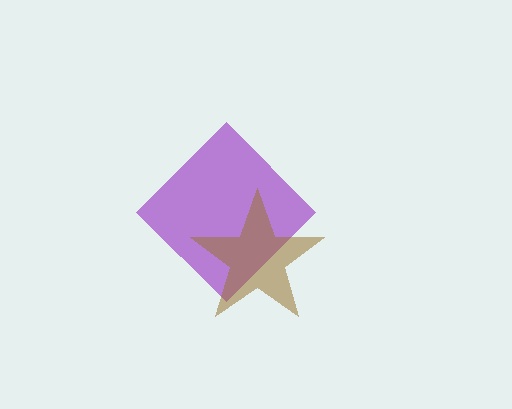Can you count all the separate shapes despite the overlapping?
Yes, there are 2 separate shapes.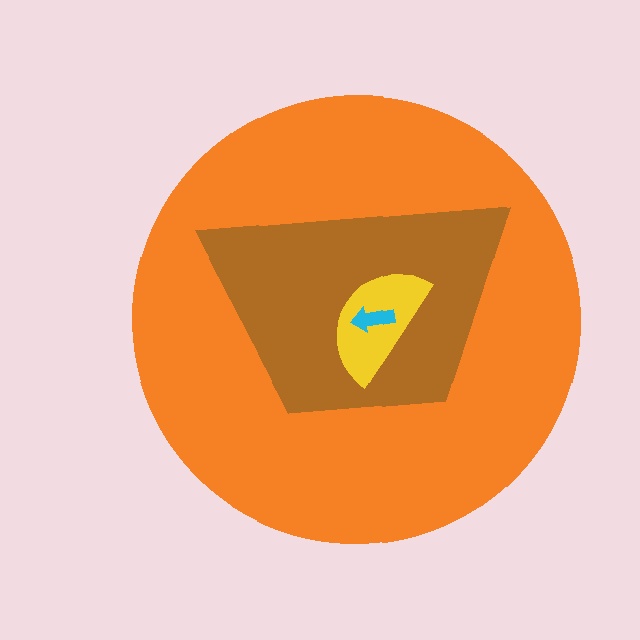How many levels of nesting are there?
4.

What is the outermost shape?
The orange circle.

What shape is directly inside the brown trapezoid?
The yellow semicircle.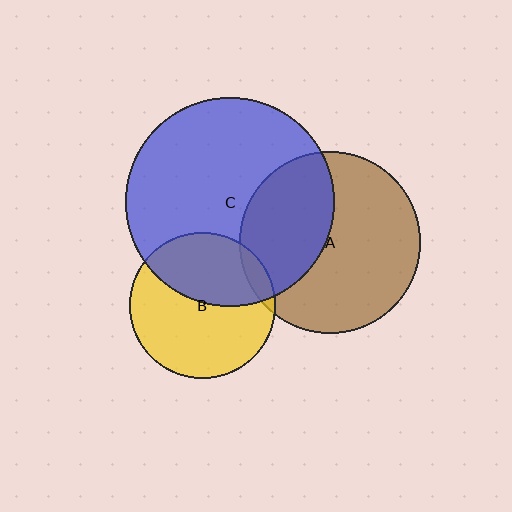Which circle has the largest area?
Circle C (blue).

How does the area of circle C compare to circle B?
Approximately 2.1 times.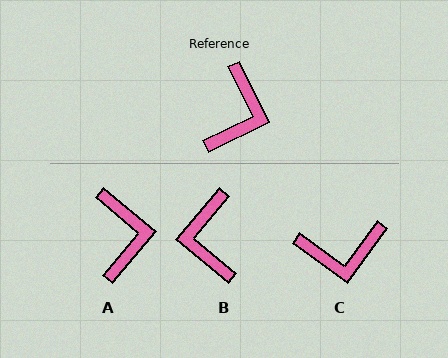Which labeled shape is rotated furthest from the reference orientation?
B, about 156 degrees away.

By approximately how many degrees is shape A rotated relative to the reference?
Approximately 24 degrees counter-clockwise.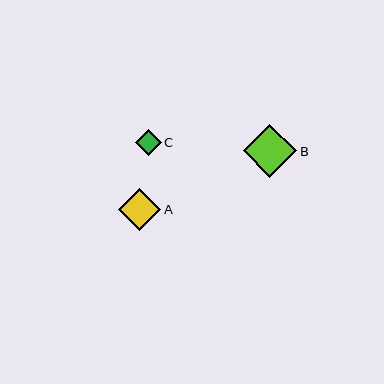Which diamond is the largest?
Diamond B is the largest with a size of approximately 53 pixels.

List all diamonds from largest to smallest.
From largest to smallest: B, A, C.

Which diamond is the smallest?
Diamond C is the smallest with a size of approximately 26 pixels.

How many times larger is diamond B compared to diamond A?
Diamond B is approximately 1.3 times the size of diamond A.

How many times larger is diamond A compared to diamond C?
Diamond A is approximately 1.6 times the size of diamond C.